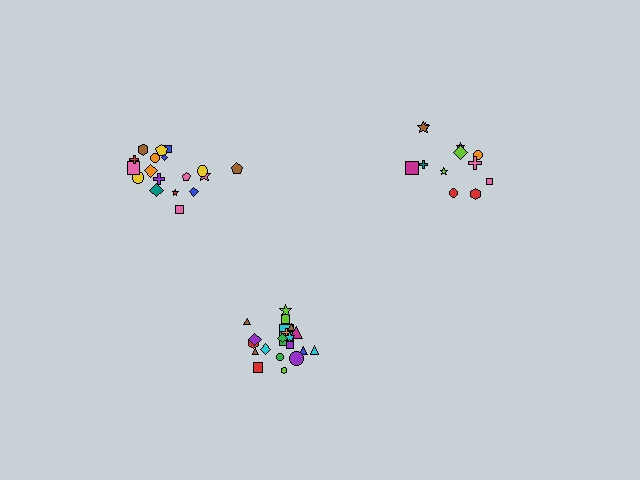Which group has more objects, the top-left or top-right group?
The top-left group.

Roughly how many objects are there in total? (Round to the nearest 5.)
Roughly 50 objects in total.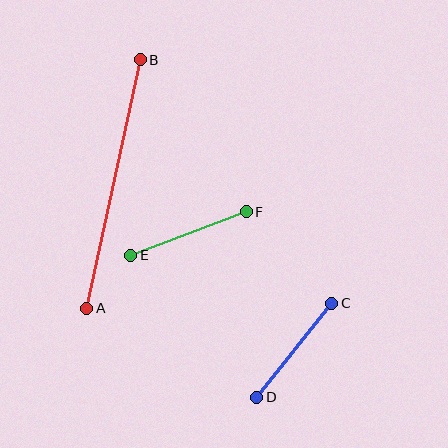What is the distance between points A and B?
The distance is approximately 254 pixels.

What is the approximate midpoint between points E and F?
The midpoint is at approximately (188, 233) pixels.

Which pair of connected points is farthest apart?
Points A and B are farthest apart.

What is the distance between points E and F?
The distance is approximately 123 pixels.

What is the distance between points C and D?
The distance is approximately 120 pixels.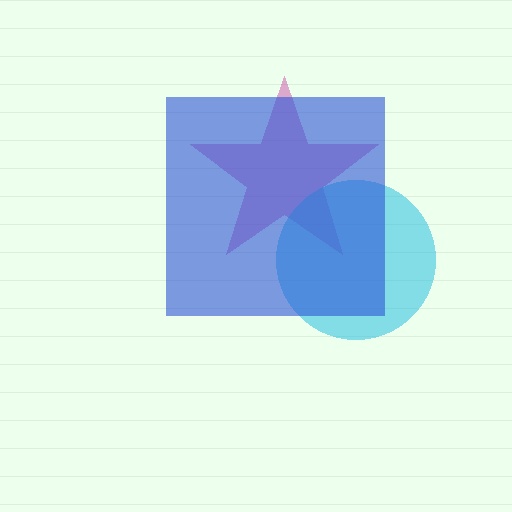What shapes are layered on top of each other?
The layered shapes are: a magenta star, a cyan circle, a blue square.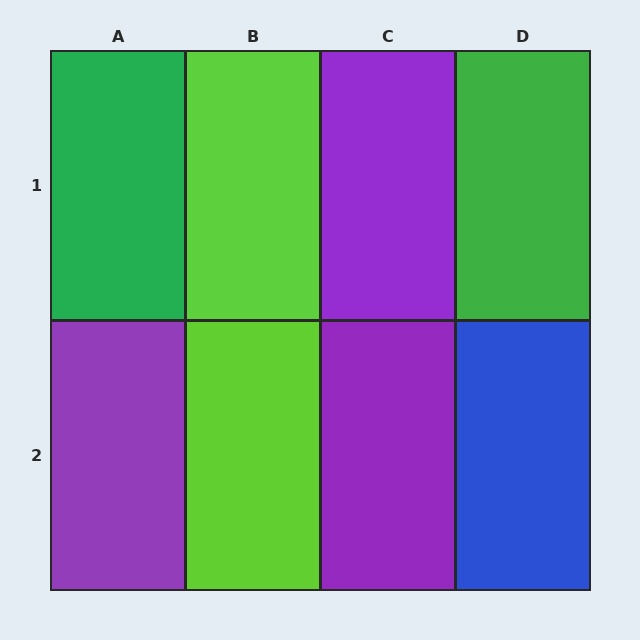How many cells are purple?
3 cells are purple.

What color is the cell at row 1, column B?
Lime.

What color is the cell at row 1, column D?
Green.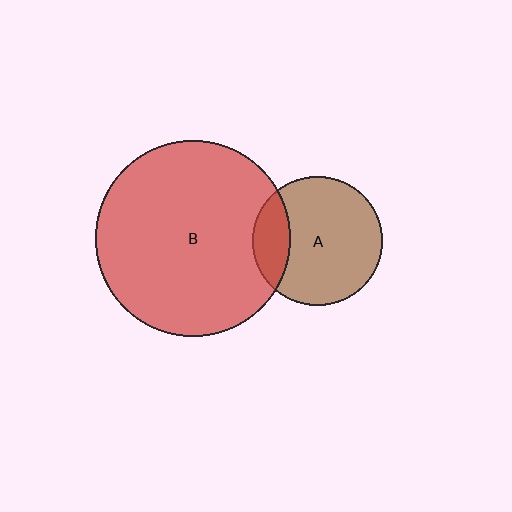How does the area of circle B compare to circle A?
Approximately 2.3 times.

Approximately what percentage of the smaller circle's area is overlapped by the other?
Approximately 20%.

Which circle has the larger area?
Circle B (red).